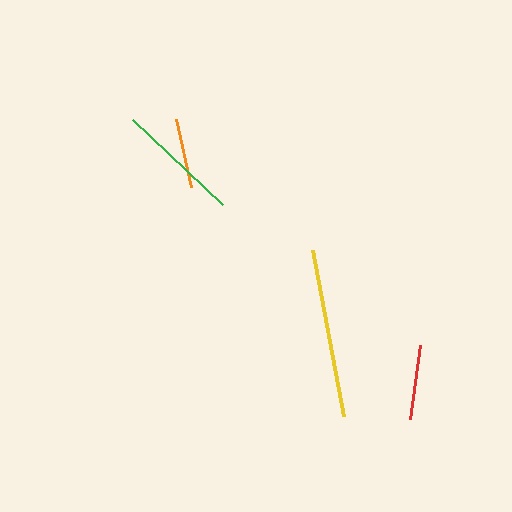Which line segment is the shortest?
The orange line is the shortest at approximately 70 pixels.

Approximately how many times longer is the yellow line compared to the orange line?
The yellow line is approximately 2.4 times the length of the orange line.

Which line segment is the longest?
The yellow line is the longest at approximately 170 pixels.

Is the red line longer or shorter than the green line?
The green line is longer than the red line.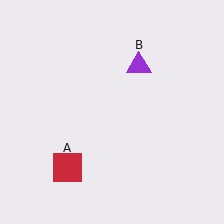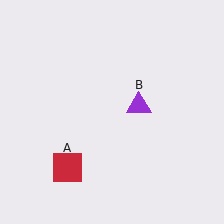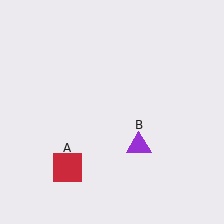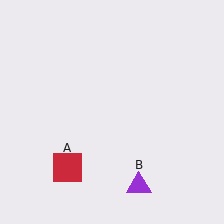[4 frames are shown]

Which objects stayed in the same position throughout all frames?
Red square (object A) remained stationary.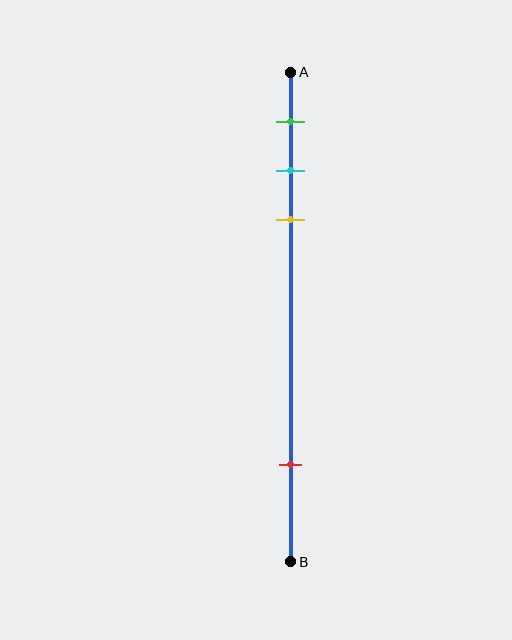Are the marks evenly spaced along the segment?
No, the marks are not evenly spaced.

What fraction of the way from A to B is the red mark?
The red mark is approximately 80% (0.8) of the way from A to B.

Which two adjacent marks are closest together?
The cyan and yellow marks are the closest adjacent pair.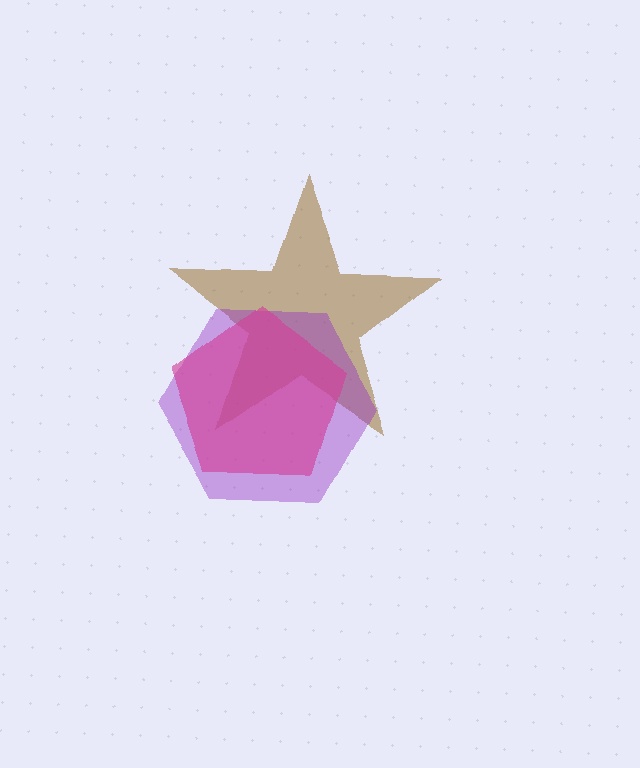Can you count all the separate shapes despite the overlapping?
Yes, there are 3 separate shapes.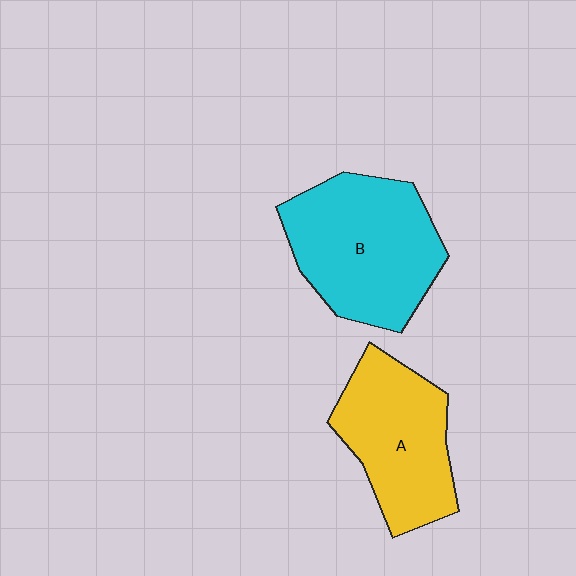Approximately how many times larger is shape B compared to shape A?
Approximately 1.2 times.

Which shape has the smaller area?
Shape A (yellow).